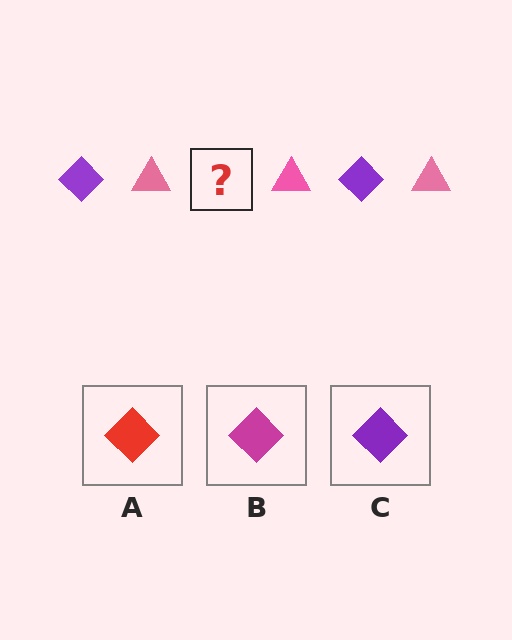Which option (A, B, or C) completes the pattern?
C.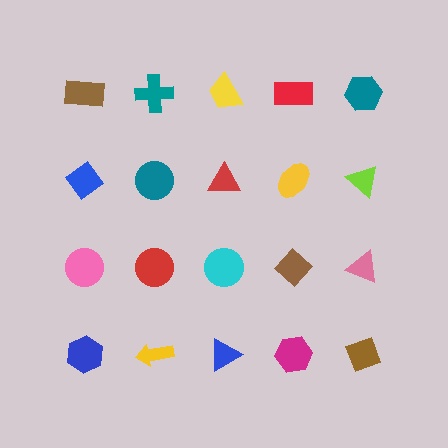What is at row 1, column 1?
A brown rectangle.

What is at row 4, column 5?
A brown diamond.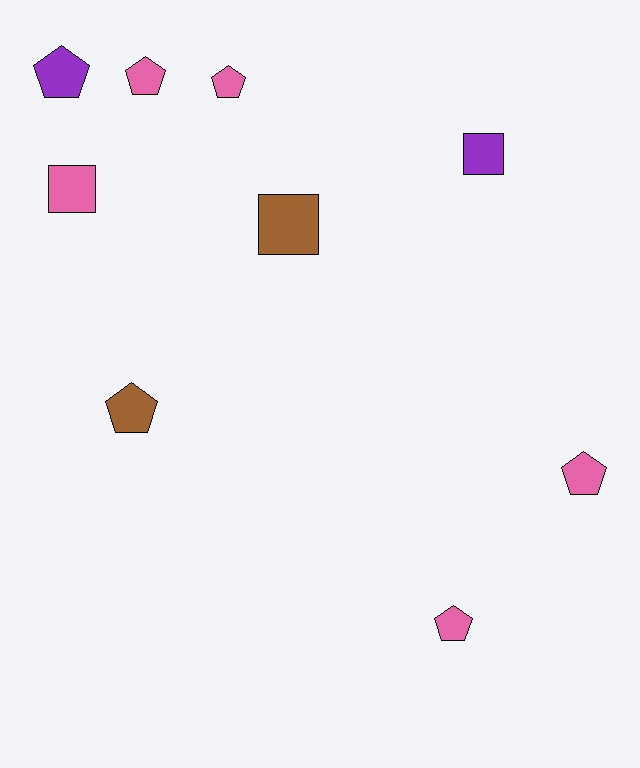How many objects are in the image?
There are 9 objects.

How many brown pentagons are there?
There is 1 brown pentagon.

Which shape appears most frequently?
Pentagon, with 6 objects.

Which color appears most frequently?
Pink, with 5 objects.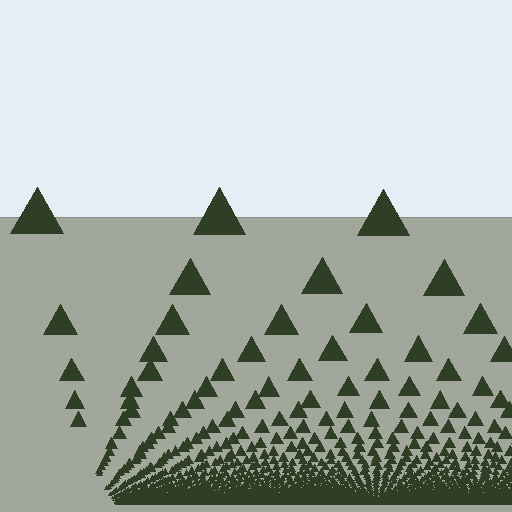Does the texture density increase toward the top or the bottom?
Density increases toward the bottom.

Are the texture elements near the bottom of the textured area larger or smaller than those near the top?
Smaller. The gradient is inverted — elements near the bottom are smaller and denser.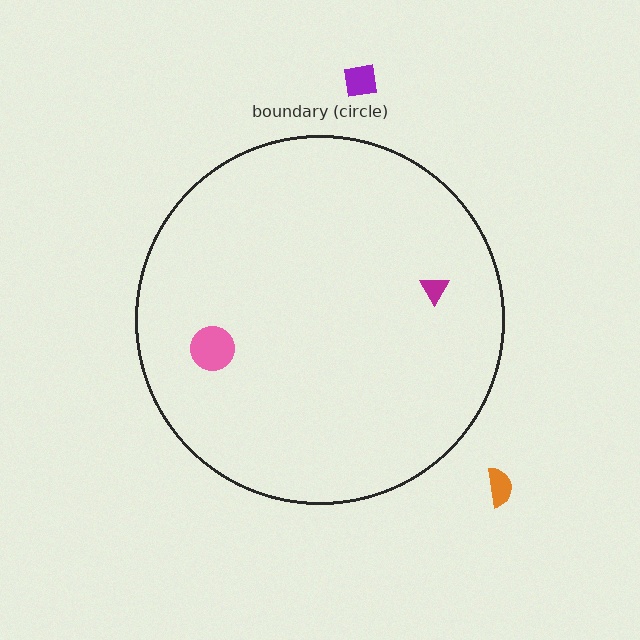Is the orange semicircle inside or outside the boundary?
Outside.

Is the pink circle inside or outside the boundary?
Inside.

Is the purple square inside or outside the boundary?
Outside.